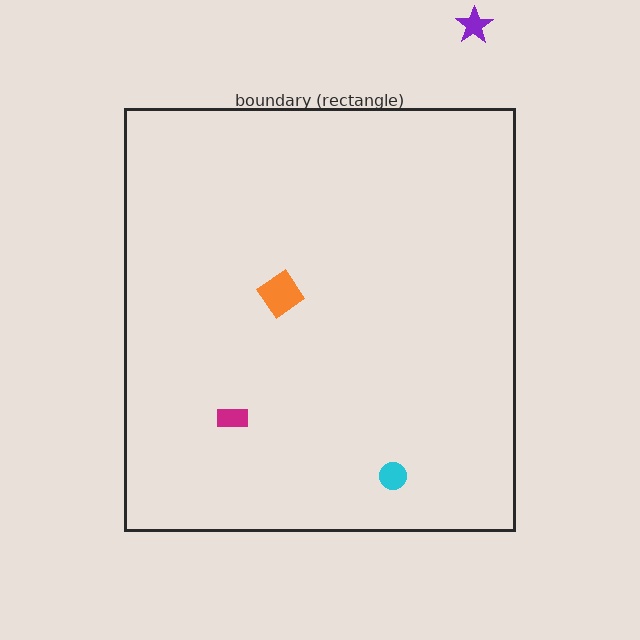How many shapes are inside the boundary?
3 inside, 1 outside.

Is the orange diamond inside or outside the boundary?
Inside.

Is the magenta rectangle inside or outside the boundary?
Inside.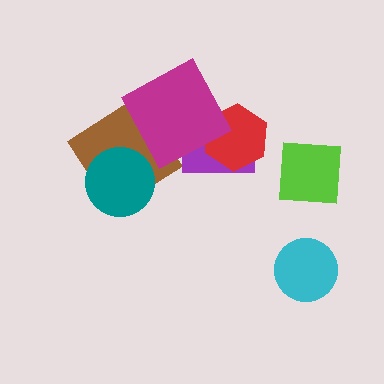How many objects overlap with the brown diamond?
2 objects overlap with the brown diamond.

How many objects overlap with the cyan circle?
0 objects overlap with the cyan circle.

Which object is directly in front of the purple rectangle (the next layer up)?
The red hexagon is directly in front of the purple rectangle.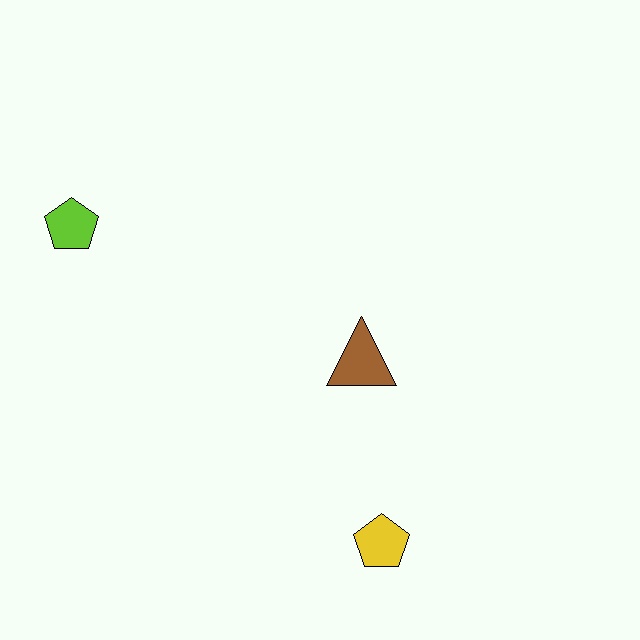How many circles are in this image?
There are no circles.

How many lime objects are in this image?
There is 1 lime object.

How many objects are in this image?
There are 3 objects.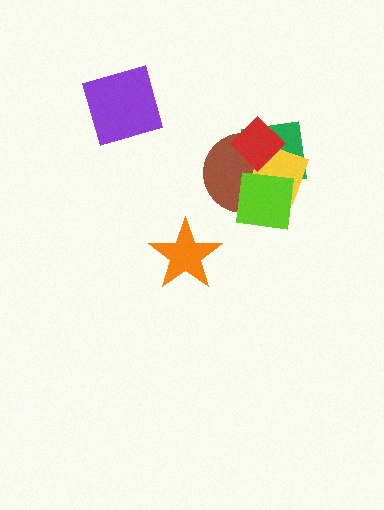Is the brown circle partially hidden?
Yes, it is partially covered by another shape.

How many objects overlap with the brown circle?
4 objects overlap with the brown circle.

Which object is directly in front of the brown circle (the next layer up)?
The yellow diamond is directly in front of the brown circle.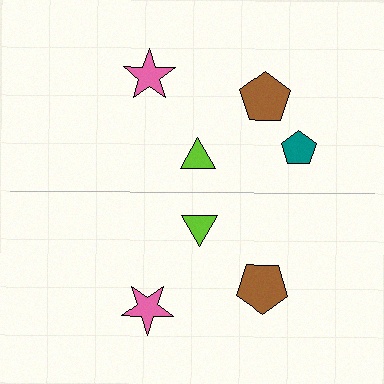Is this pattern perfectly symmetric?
No, the pattern is not perfectly symmetric. A teal pentagon is missing from the bottom side.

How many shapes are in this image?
There are 7 shapes in this image.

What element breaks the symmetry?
A teal pentagon is missing from the bottom side.